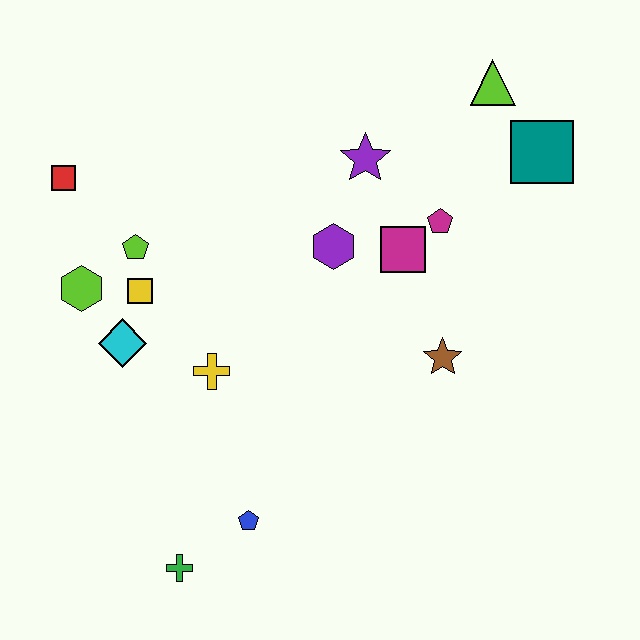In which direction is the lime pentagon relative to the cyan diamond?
The lime pentagon is above the cyan diamond.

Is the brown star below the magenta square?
Yes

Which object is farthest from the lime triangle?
The green cross is farthest from the lime triangle.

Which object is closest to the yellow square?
The lime pentagon is closest to the yellow square.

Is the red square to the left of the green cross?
Yes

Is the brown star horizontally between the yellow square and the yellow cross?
No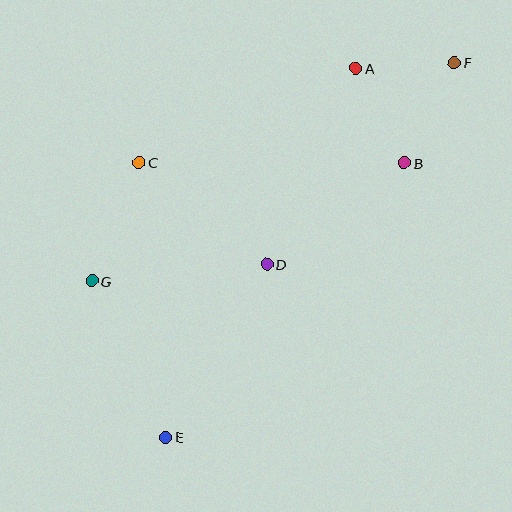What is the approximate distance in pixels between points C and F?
The distance between C and F is approximately 331 pixels.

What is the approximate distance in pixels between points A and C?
The distance between A and C is approximately 236 pixels.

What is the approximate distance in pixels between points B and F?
The distance between B and F is approximately 112 pixels.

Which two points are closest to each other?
Points A and F are closest to each other.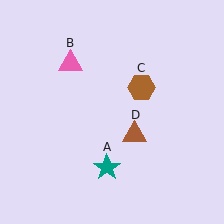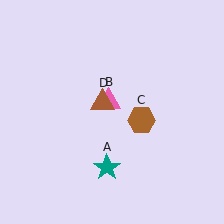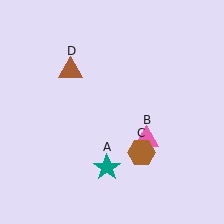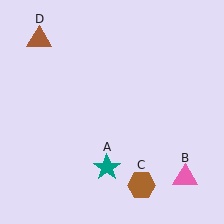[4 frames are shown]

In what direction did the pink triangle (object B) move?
The pink triangle (object B) moved down and to the right.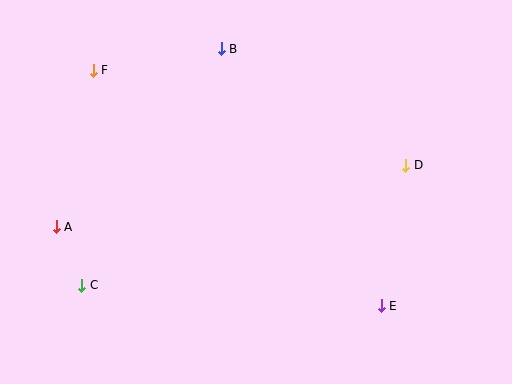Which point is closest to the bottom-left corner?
Point C is closest to the bottom-left corner.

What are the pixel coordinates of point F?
Point F is at (93, 70).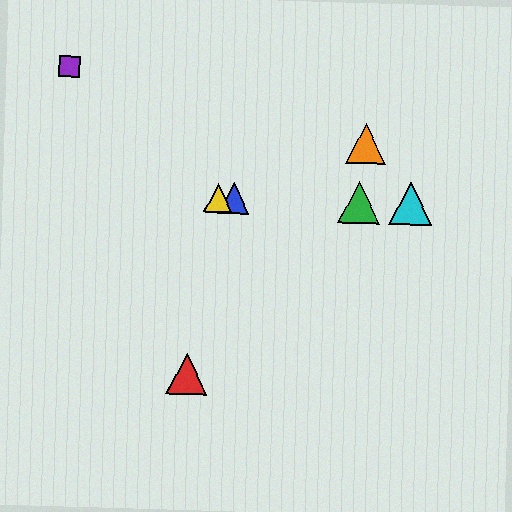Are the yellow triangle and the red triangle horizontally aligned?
No, the yellow triangle is at y≈198 and the red triangle is at y≈374.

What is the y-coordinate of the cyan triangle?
The cyan triangle is at y≈204.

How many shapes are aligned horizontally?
4 shapes (the blue triangle, the green triangle, the yellow triangle, the cyan triangle) are aligned horizontally.